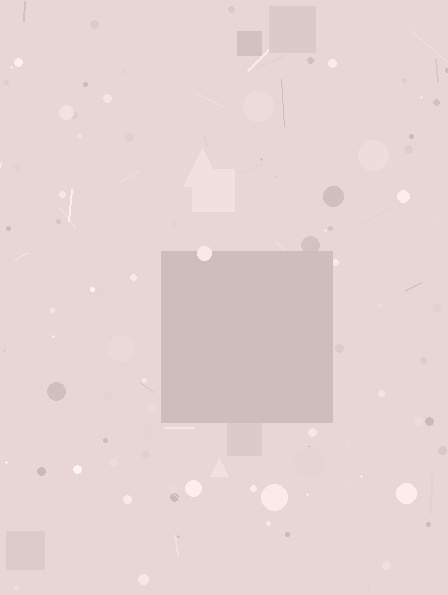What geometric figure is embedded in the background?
A square is embedded in the background.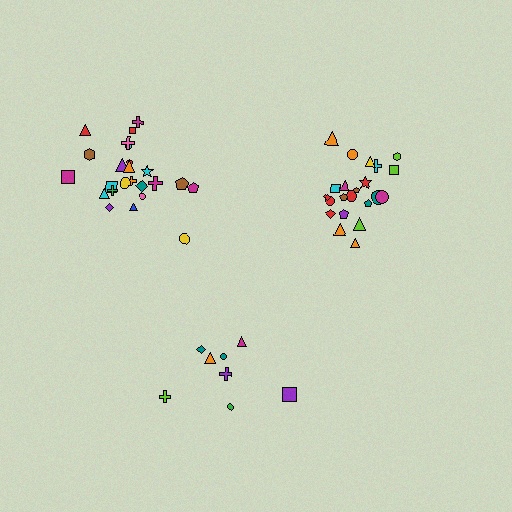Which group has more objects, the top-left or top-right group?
The top-left group.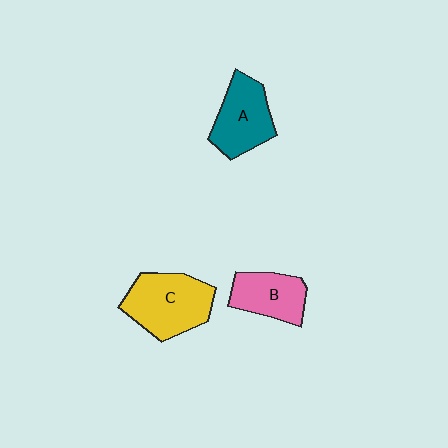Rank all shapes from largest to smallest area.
From largest to smallest: C (yellow), A (teal), B (pink).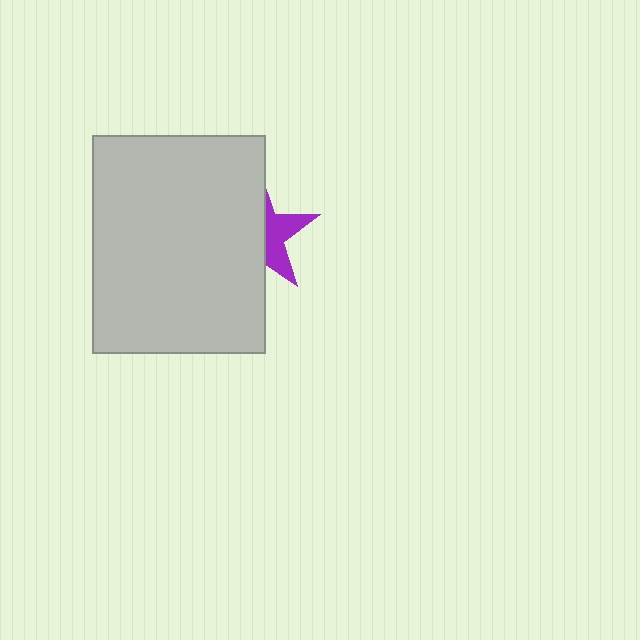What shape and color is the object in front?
The object in front is a light gray rectangle.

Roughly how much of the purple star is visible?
A small part of it is visible (roughly 39%).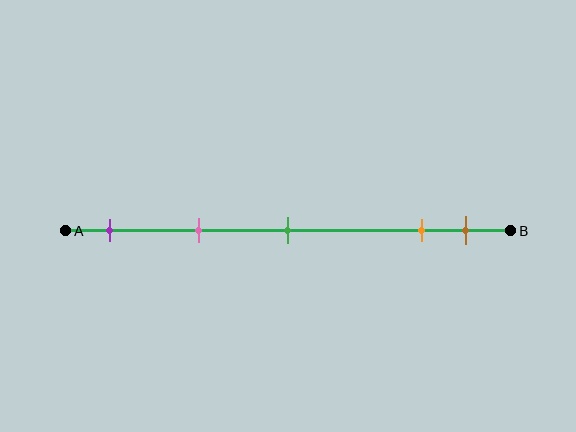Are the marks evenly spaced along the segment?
No, the marks are not evenly spaced.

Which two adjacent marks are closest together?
The orange and brown marks are the closest adjacent pair.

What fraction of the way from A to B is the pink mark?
The pink mark is approximately 30% (0.3) of the way from A to B.